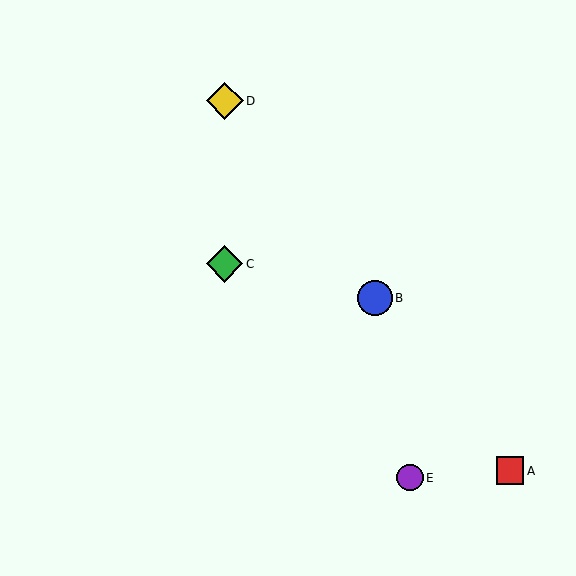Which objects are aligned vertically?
Objects C, D are aligned vertically.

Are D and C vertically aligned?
Yes, both are at x≈225.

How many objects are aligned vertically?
2 objects (C, D) are aligned vertically.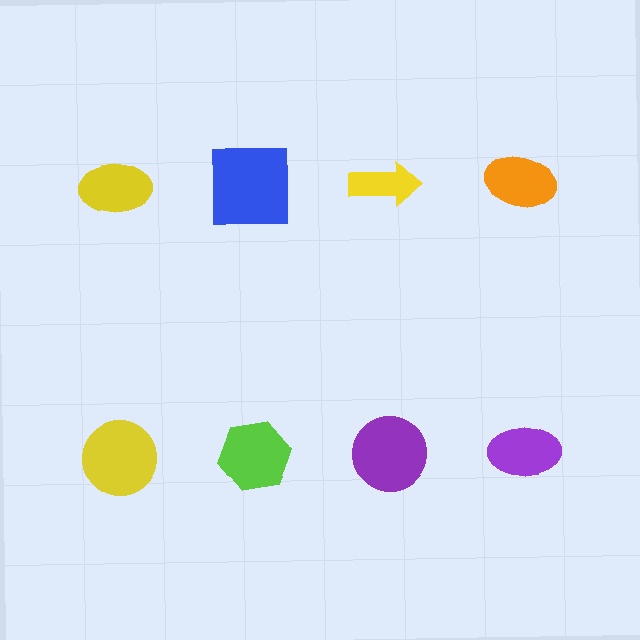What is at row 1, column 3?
A yellow arrow.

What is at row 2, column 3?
A purple circle.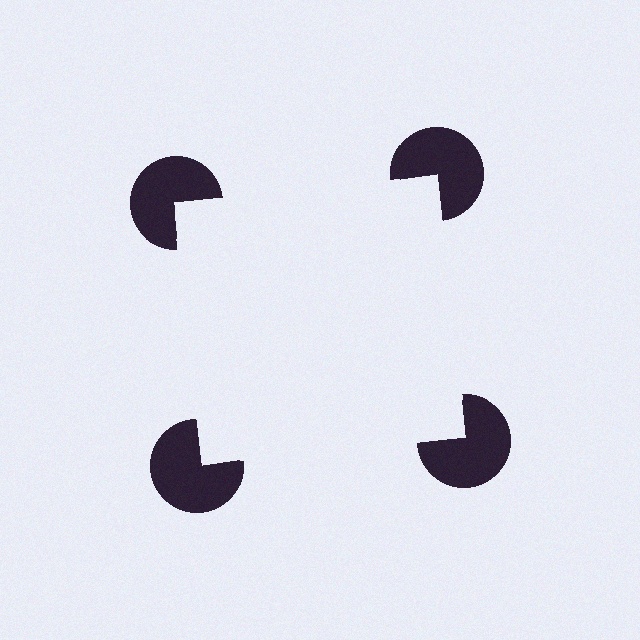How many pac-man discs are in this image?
There are 4 — one at each vertex of the illusory square.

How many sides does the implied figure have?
4 sides.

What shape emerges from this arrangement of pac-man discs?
An illusory square — its edges are inferred from the aligned wedge cuts in the pac-man discs, not physically drawn.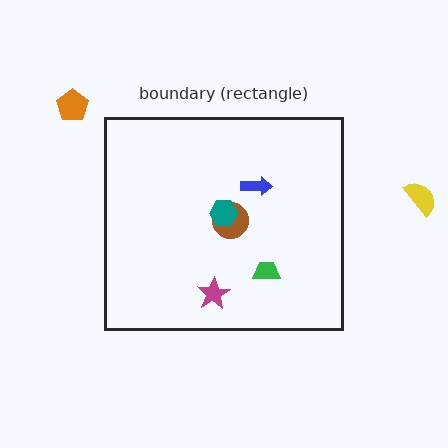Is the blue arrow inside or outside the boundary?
Inside.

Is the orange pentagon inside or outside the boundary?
Outside.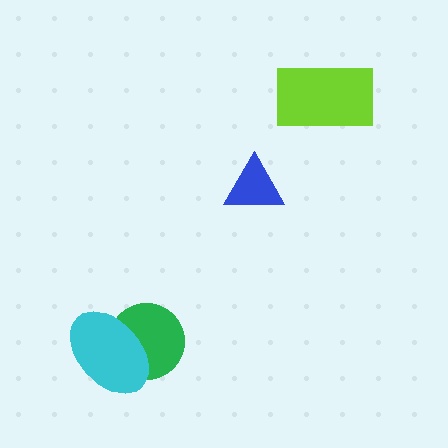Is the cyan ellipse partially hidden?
No, no other shape covers it.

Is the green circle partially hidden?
Yes, it is partially covered by another shape.